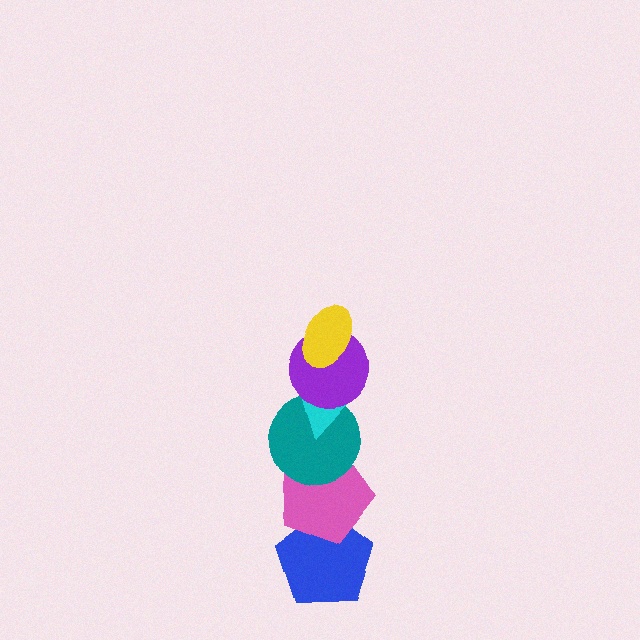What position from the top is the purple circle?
The purple circle is 2nd from the top.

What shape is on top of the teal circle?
The cyan triangle is on top of the teal circle.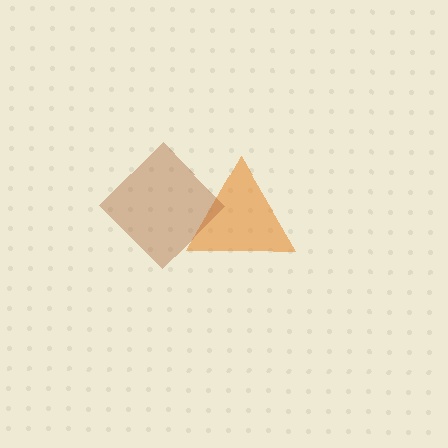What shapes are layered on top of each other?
The layered shapes are: an orange triangle, a brown diamond.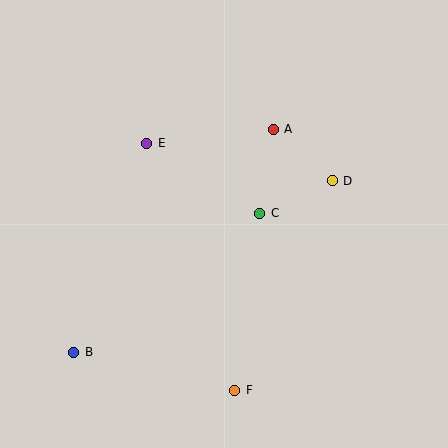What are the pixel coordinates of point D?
Point D is at (332, 181).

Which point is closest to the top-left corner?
Point E is closest to the top-left corner.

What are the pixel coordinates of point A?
Point A is at (273, 129).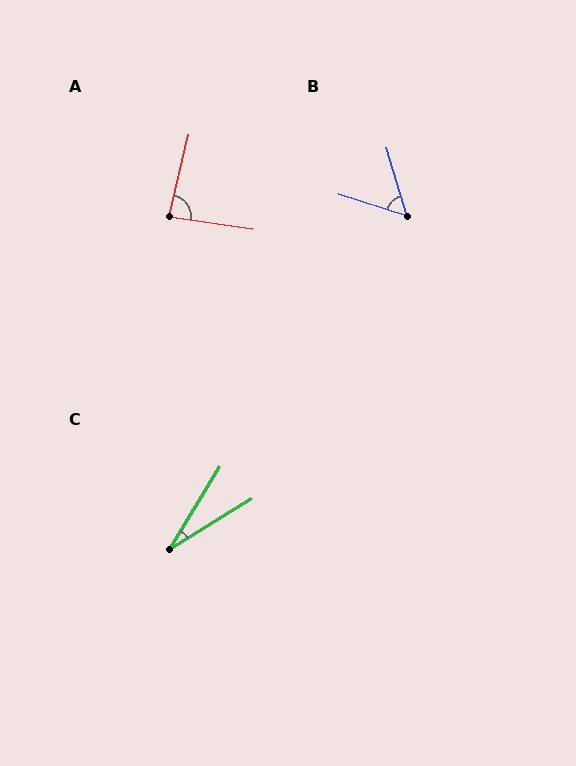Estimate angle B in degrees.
Approximately 56 degrees.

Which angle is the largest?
A, at approximately 85 degrees.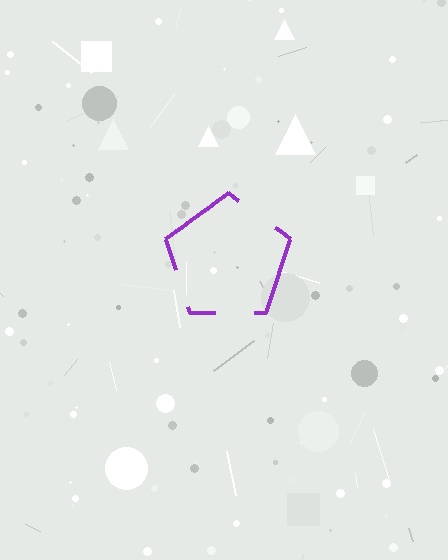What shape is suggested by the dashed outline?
The dashed outline suggests a pentagon.